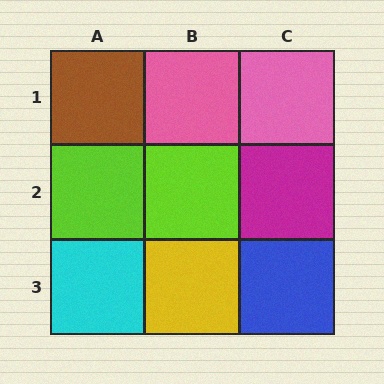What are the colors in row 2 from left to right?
Lime, lime, magenta.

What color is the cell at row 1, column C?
Pink.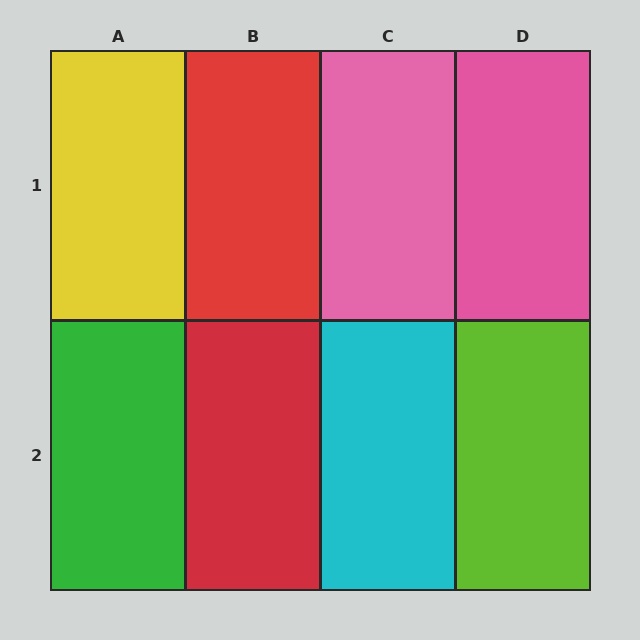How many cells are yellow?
1 cell is yellow.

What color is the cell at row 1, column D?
Pink.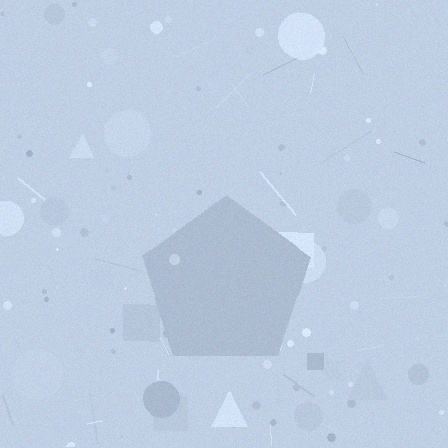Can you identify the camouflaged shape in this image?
The camouflaged shape is a pentagon.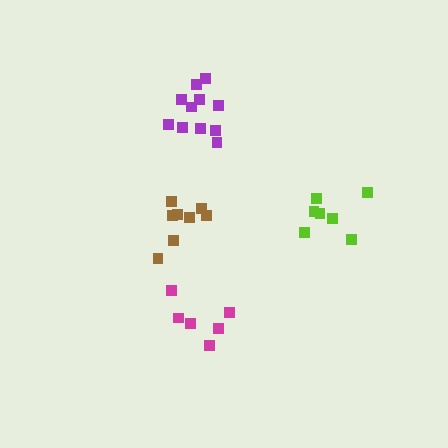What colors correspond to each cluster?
The clusters are colored: brown, purple, lime, magenta.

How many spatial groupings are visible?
There are 4 spatial groupings.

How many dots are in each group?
Group 1: 8 dots, Group 2: 11 dots, Group 3: 7 dots, Group 4: 6 dots (32 total).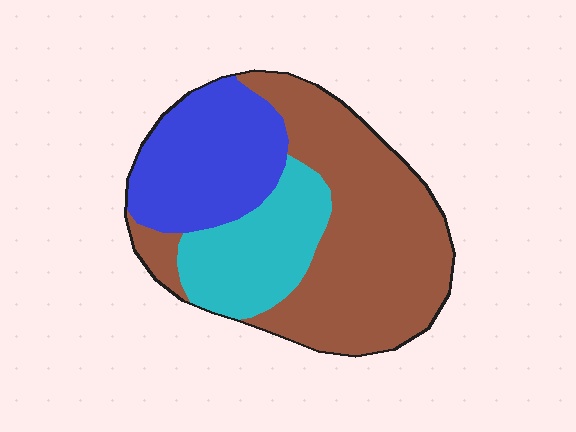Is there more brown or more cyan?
Brown.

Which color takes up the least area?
Cyan, at roughly 20%.